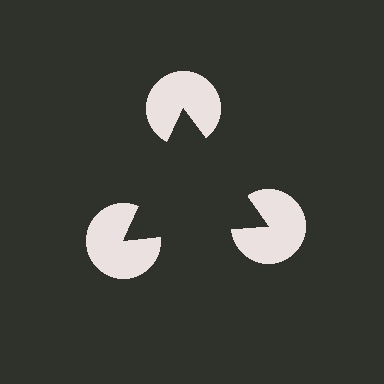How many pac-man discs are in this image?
There are 3 — one at each vertex of the illusory triangle.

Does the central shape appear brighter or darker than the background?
It typically appears slightly darker than the background, even though no actual brightness change is drawn.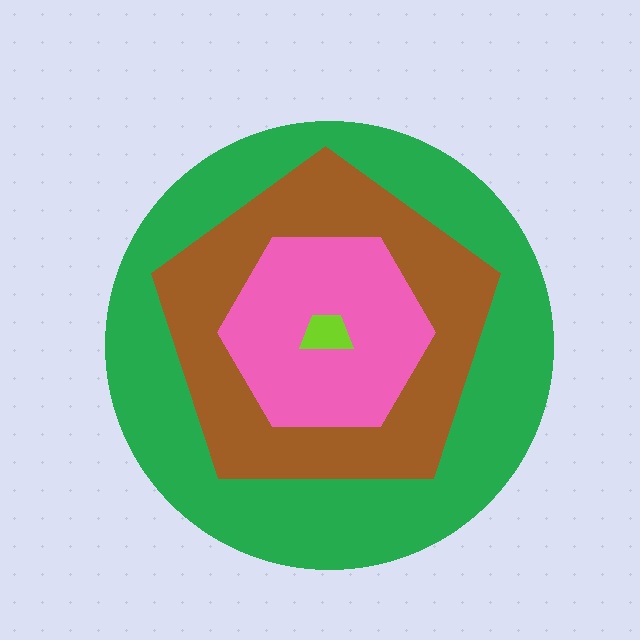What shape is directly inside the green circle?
The brown pentagon.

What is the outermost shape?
The green circle.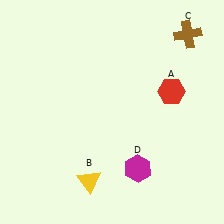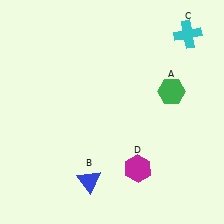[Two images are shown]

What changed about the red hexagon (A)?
In Image 1, A is red. In Image 2, it changed to green.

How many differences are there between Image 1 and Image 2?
There are 3 differences between the two images.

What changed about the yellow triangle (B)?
In Image 1, B is yellow. In Image 2, it changed to blue.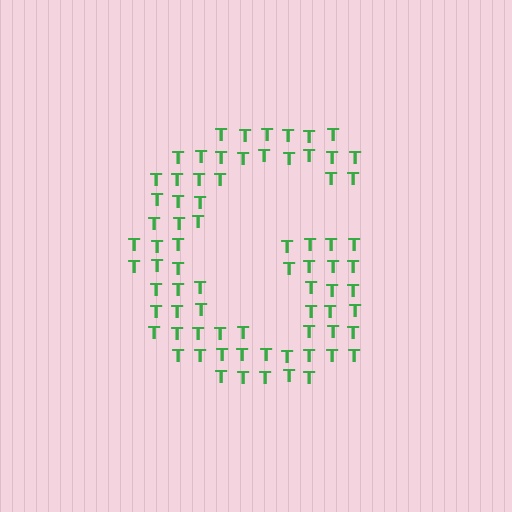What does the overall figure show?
The overall figure shows the letter G.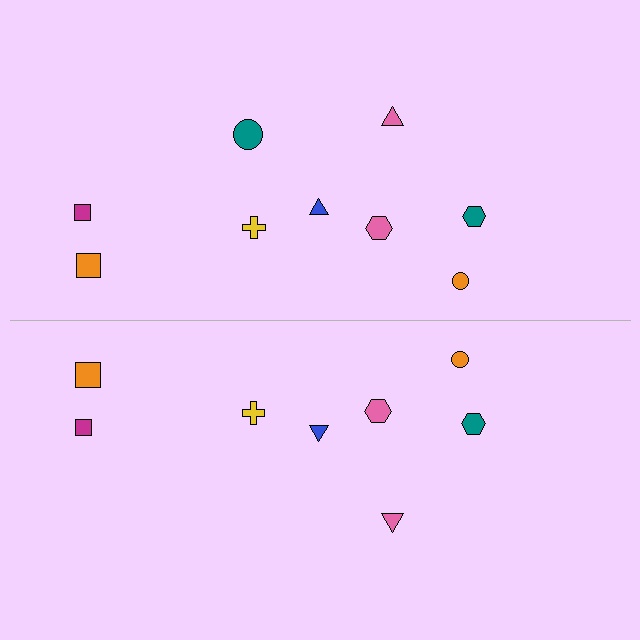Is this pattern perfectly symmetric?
No, the pattern is not perfectly symmetric. A teal circle is missing from the bottom side.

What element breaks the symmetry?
A teal circle is missing from the bottom side.